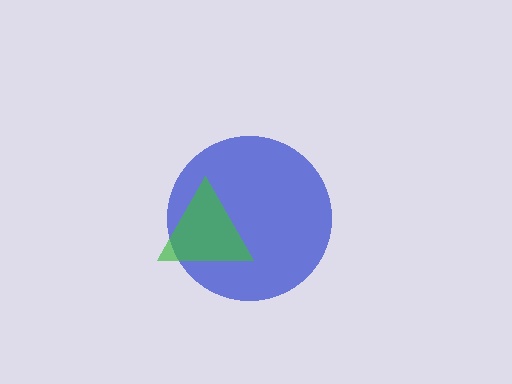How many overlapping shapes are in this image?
There are 2 overlapping shapes in the image.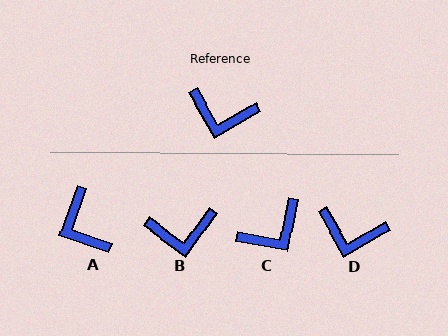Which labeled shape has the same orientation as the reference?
D.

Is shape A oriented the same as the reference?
No, it is off by about 49 degrees.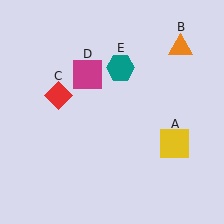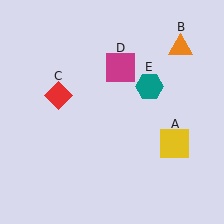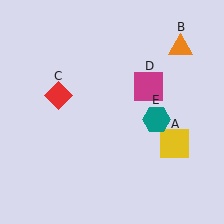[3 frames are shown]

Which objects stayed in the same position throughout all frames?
Yellow square (object A) and orange triangle (object B) and red diamond (object C) remained stationary.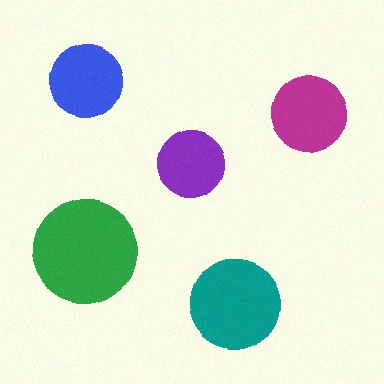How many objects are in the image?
There are 5 objects in the image.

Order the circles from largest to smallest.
the green one, the teal one, the magenta one, the blue one, the purple one.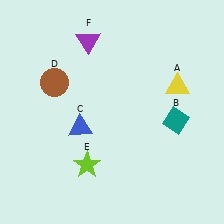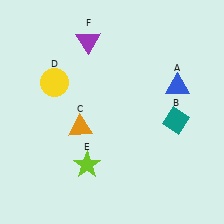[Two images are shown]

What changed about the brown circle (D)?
In Image 1, D is brown. In Image 2, it changed to yellow.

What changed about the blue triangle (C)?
In Image 1, C is blue. In Image 2, it changed to orange.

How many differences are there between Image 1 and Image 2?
There are 3 differences between the two images.